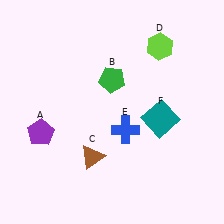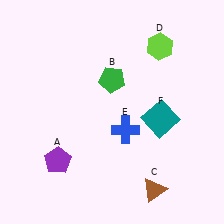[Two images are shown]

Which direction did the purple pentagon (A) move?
The purple pentagon (A) moved down.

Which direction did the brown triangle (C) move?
The brown triangle (C) moved right.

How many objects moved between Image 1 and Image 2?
2 objects moved between the two images.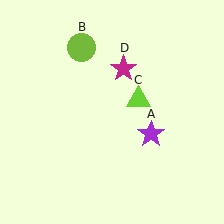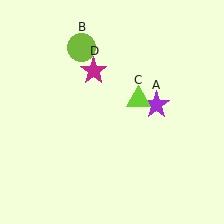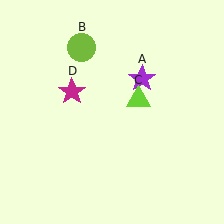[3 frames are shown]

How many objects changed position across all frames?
2 objects changed position: purple star (object A), magenta star (object D).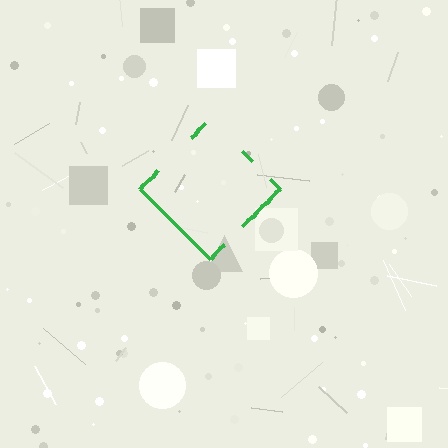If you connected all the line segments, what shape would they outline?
They would outline a diamond.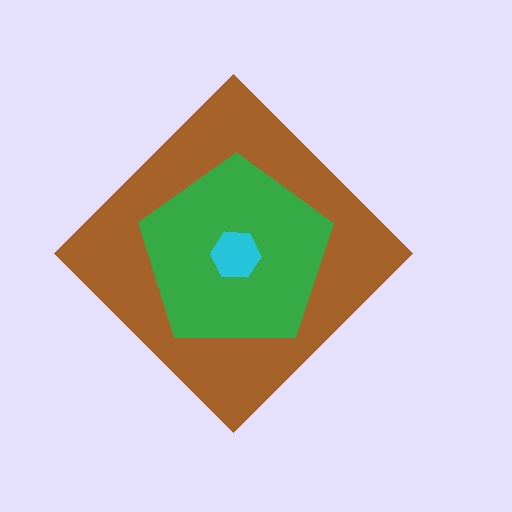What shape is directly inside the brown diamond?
The green pentagon.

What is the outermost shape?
The brown diamond.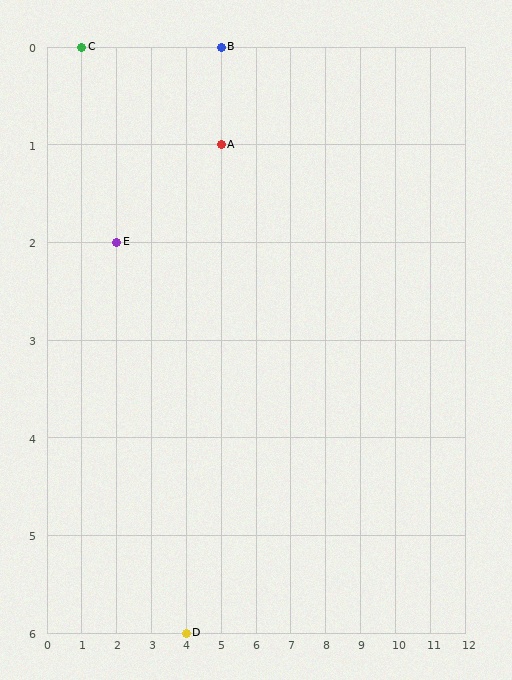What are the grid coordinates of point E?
Point E is at grid coordinates (2, 2).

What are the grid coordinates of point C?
Point C is at grid coordinates (1, 0).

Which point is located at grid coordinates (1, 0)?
Point C is at (1, 0).